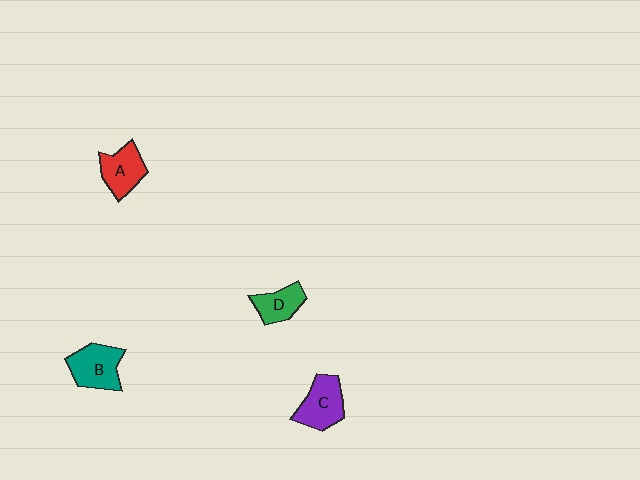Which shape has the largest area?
Shape B (teal).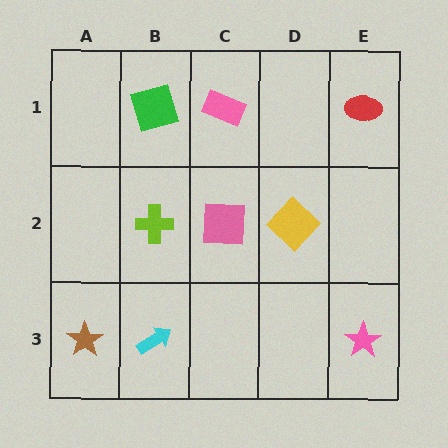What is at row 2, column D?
A yellow diamond.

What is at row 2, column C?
A pink square.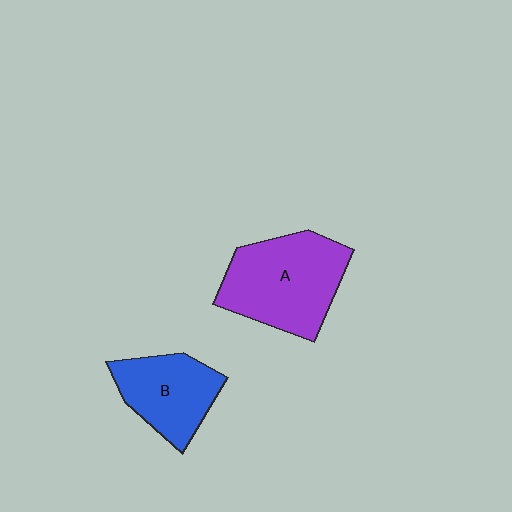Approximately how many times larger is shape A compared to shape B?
Approximately 1.4 times.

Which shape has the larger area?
Shape A (purple).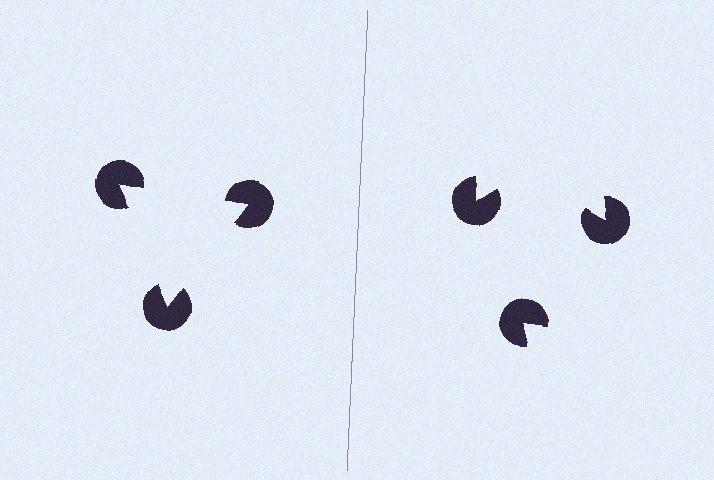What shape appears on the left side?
An illusory triangle.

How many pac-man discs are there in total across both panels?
6 — 3 on each side.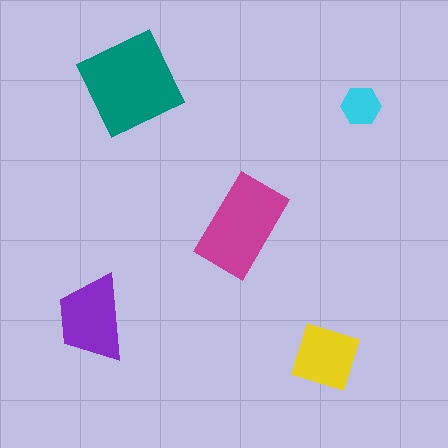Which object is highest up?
The teal diamond is topmost.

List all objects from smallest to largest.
The cyan hexagon, the yellow square, the purple trapezoid, the magenta rectangle, the teal diamond.